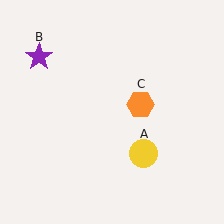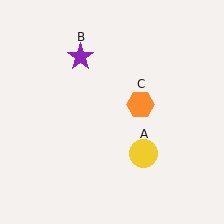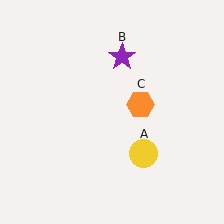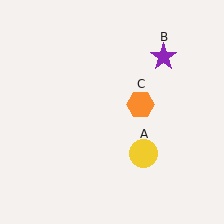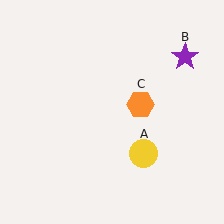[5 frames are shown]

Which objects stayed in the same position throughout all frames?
Yellow circle (object A) and orange hexagon (object C) remained stationary.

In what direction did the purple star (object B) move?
The purple star (object B) moved right.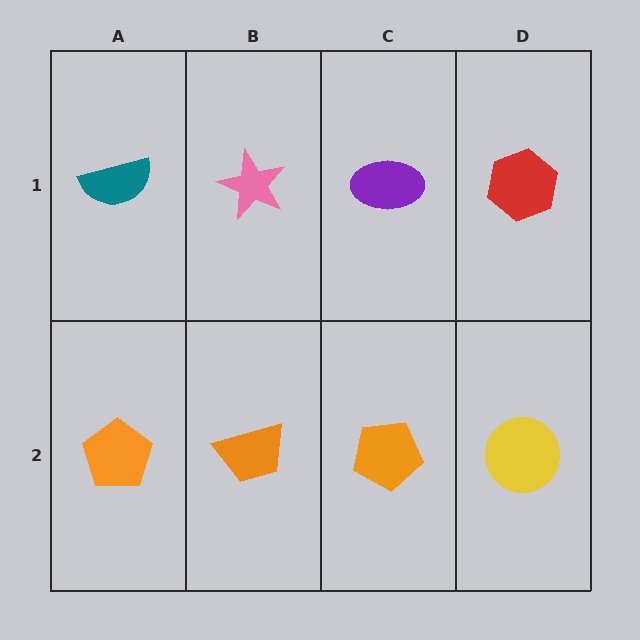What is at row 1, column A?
A teal semicircle.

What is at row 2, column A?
An orange pentagon.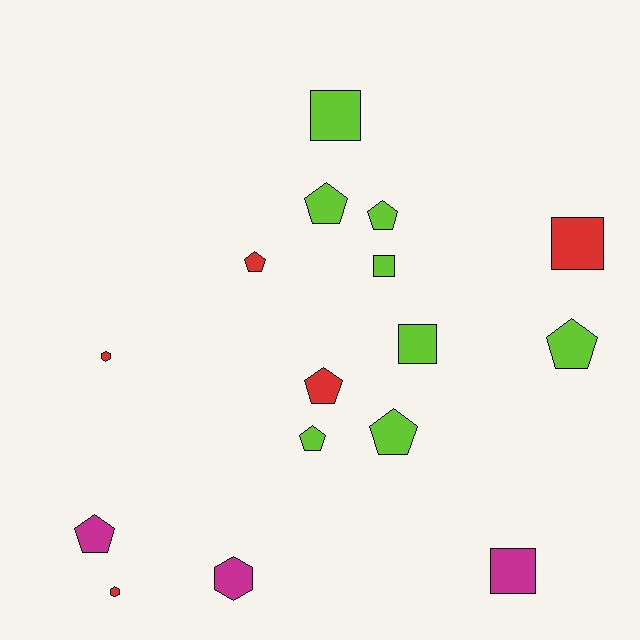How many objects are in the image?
There are 16 objects.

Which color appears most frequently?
Lime, with 8 objects.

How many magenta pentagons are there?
There is 1 magenta pentagon.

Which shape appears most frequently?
Pentagon, with 8 objects.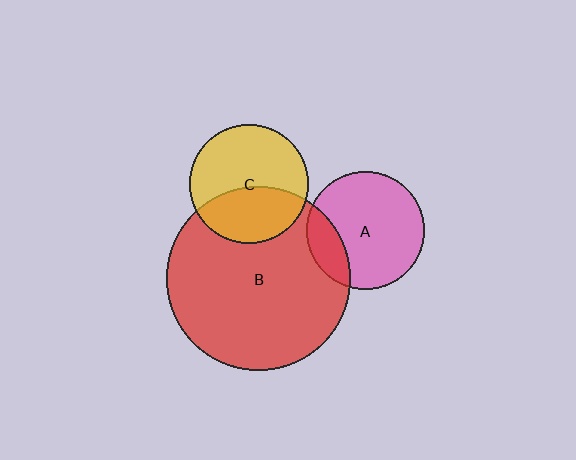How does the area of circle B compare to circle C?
Approximately 2.4 times.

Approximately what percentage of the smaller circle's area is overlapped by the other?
Approximately 40%.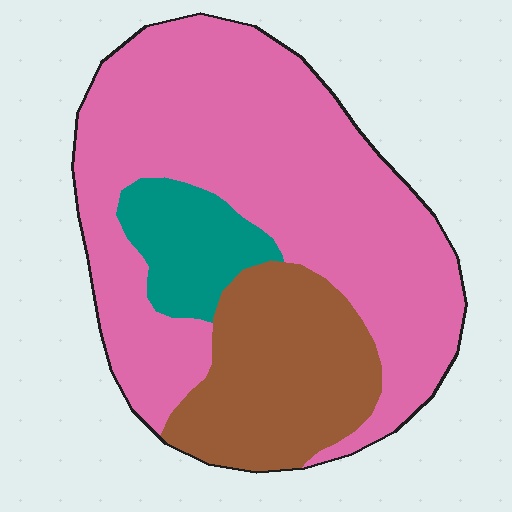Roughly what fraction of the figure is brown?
Brown takes up about one quarter (1/4) of the figure.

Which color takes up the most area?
Pink, at roughly 65%.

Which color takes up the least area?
Teal, at roughly 10%.